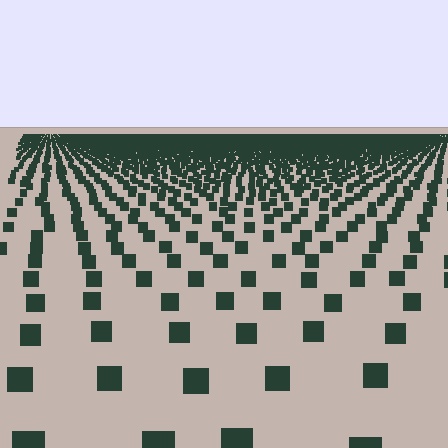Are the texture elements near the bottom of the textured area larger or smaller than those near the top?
Larger. Near the bottom, elements are closer to the viewer and appear at a bigger on-screen size.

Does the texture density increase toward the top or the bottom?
Density increases toward the top.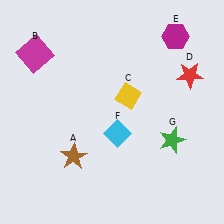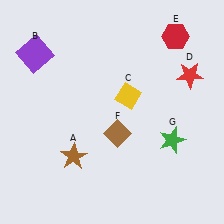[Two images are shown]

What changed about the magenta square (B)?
In Image 1, B is magenta. In Image 2, it changed to purple.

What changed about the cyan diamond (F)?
In Image 1, F is cyan. In Image 2, it changed to brown.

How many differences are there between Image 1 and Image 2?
There are 3 differences between the two images.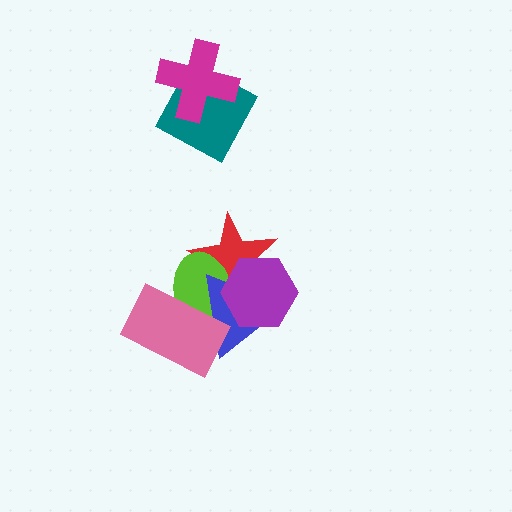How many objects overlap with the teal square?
1 object overlaps with the teal square.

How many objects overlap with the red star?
3 objects overlap with the red star.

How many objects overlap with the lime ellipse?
4 objects overlap with the lime ellipse.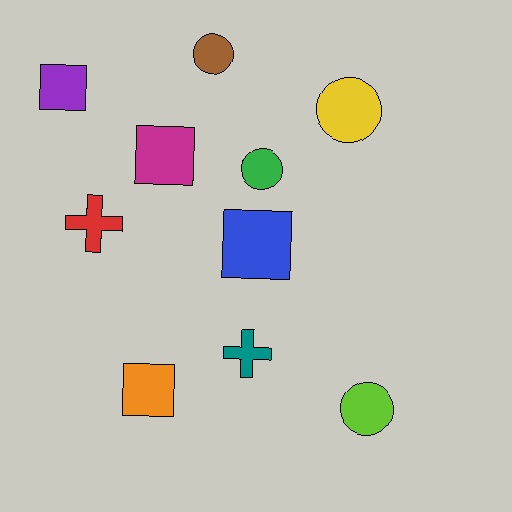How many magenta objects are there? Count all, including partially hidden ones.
There is 1 magenta object.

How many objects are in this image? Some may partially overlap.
There are 10 objects.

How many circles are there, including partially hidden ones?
There are 4 circles.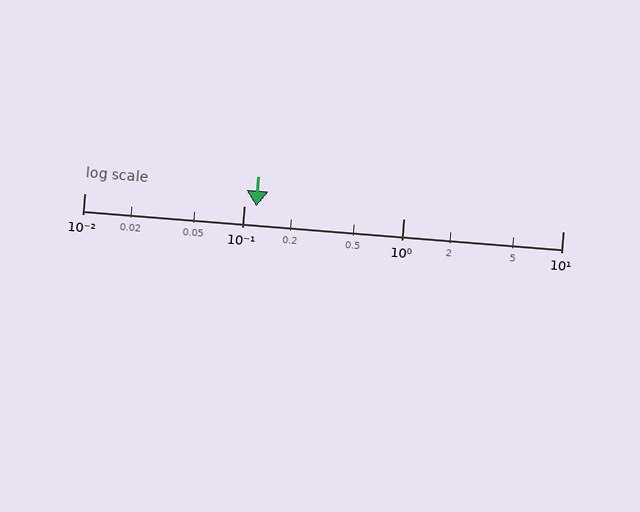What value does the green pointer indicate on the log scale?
The pointer indicates approximately 0.12.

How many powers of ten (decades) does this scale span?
The scale spans 3 decades, from 0.01 to 10.